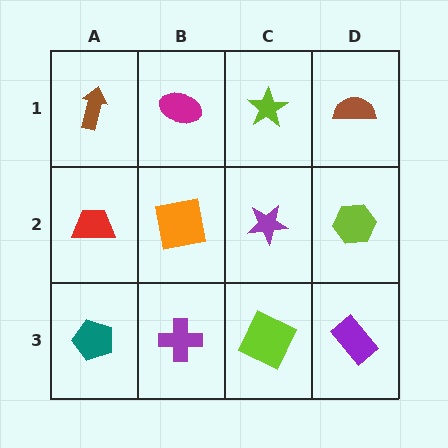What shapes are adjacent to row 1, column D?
A lime hexagon (row 2, column D), a lime star (row 1, column C).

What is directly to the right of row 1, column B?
A lime star.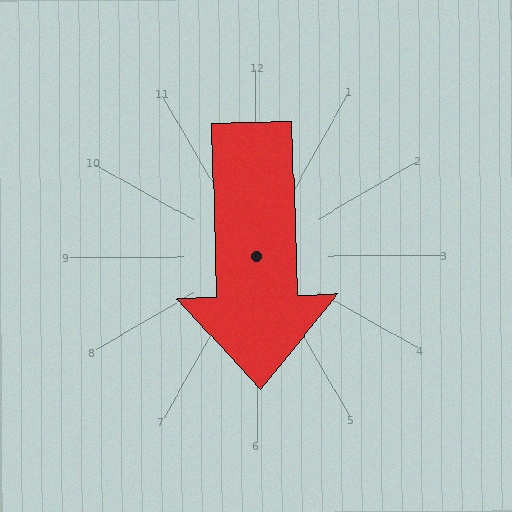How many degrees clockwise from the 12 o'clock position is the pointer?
Approximately 179 degrees.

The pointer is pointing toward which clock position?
Roughly 6 o'clock.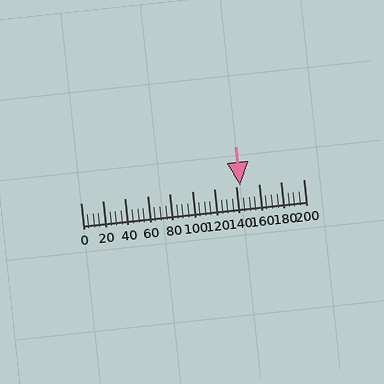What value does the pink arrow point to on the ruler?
The pink arrow points to approximately 143.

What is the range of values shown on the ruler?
The ruler shows values from 0 to 200.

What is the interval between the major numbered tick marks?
The major tick marks are spaced 20 units apart.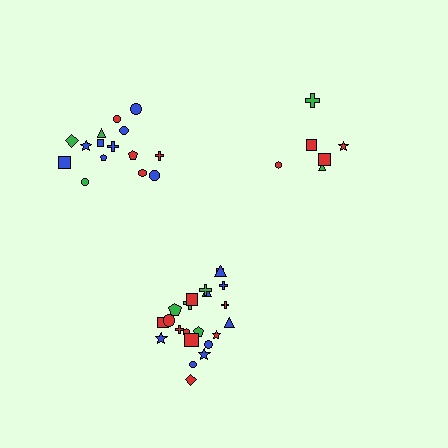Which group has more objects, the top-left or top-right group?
The top-left group.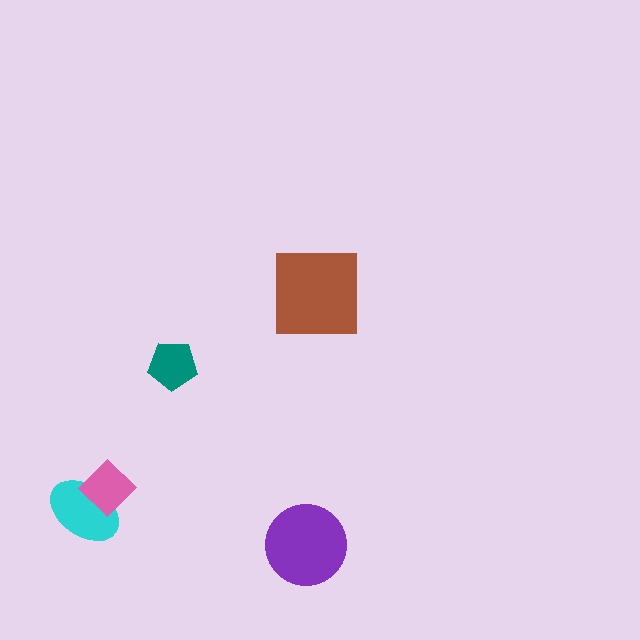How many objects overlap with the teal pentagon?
0 objects overlap with the teal pentagon.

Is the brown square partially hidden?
No, no other shape covers it.